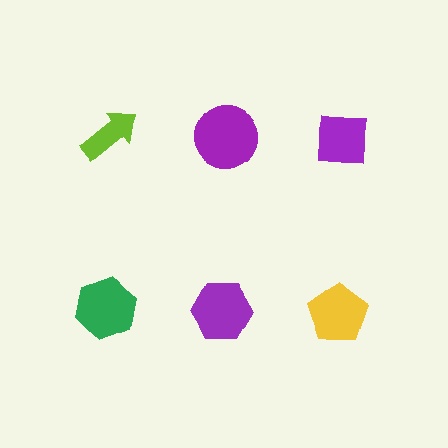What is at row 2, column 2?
A purple hexagon.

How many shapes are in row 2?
3 shapes.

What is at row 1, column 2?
A purple circle.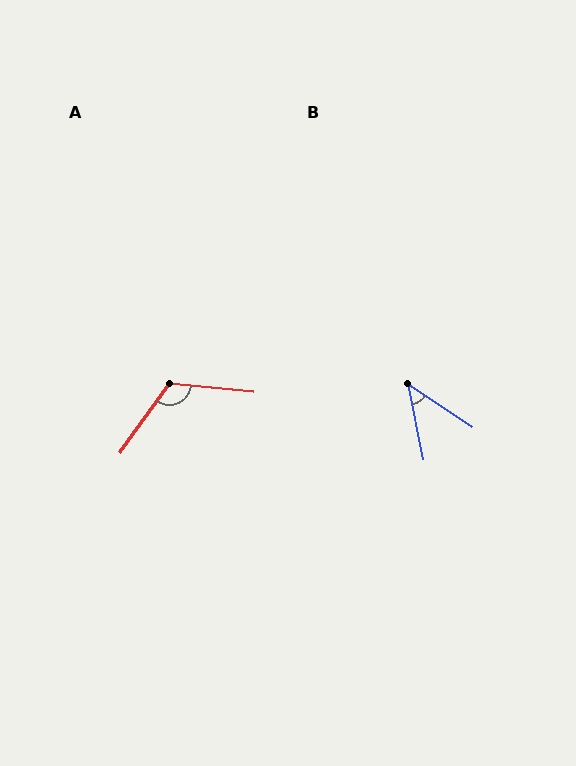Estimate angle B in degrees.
Approximately 44 degrees.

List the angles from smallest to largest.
B (44°), A (119°).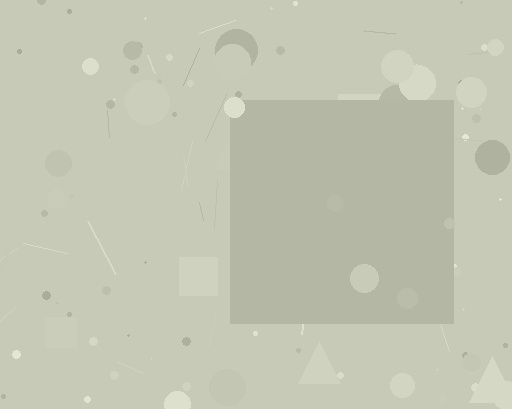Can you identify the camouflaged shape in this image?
The camouflaged shape is a square.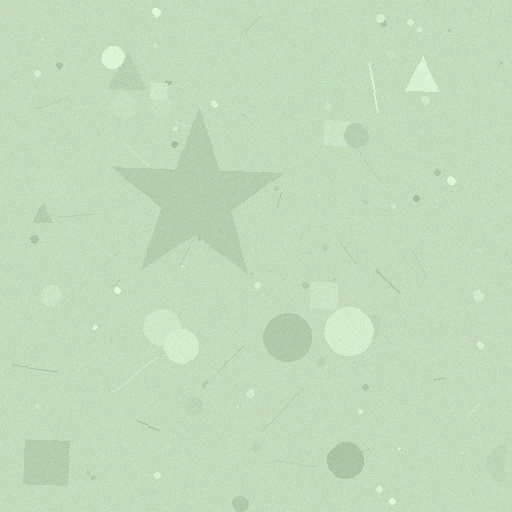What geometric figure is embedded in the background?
A star is embedded in the background.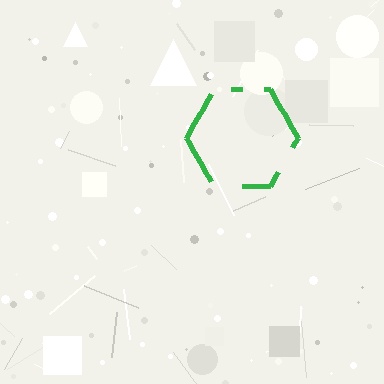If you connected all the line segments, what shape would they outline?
They would outline a hexagon.